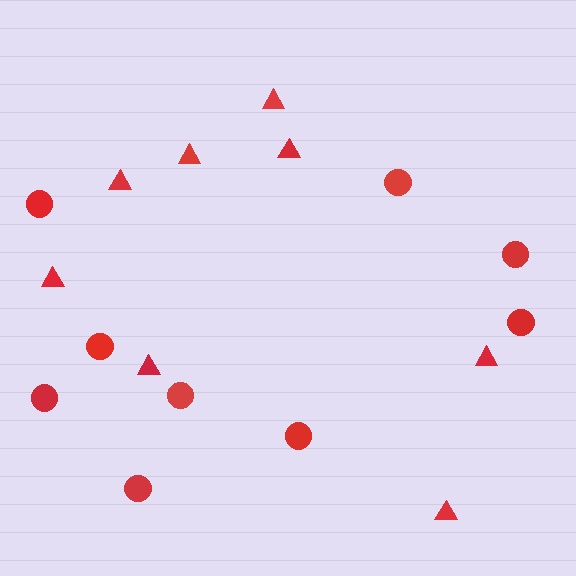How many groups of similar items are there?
There are 2 groups: one group of triangles (8) and one group of circles (9).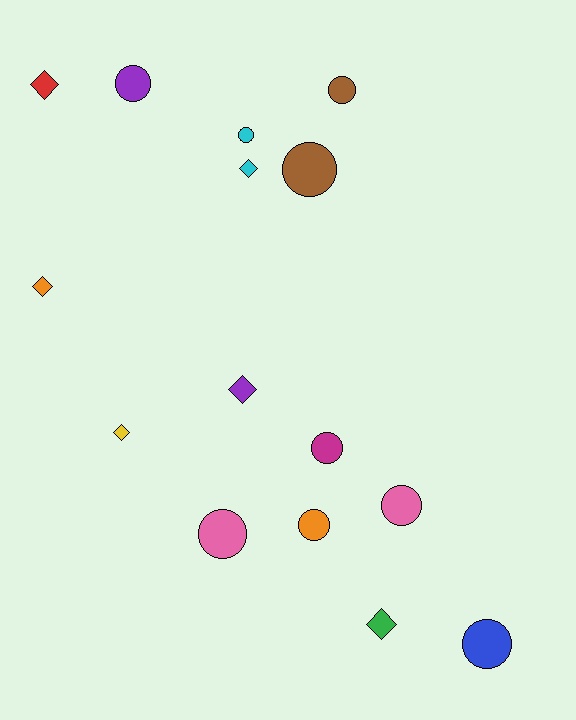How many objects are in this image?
There are 15 objects.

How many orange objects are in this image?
There are 2 orange objects.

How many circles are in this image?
There are 9 circles.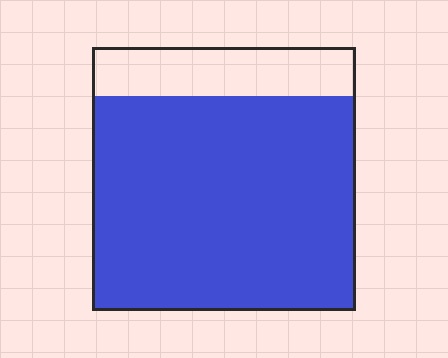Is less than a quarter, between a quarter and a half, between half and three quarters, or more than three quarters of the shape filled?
More than three quarters.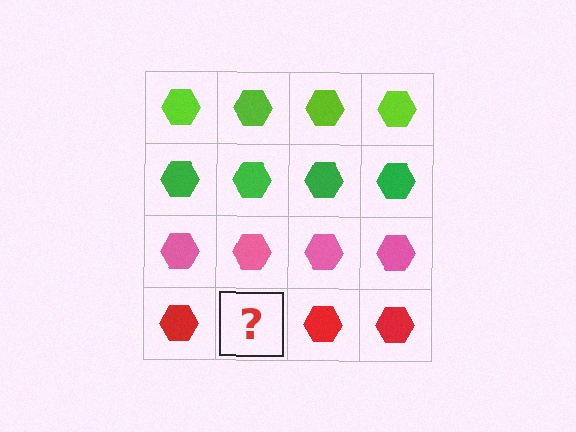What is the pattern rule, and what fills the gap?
The rule is that each row has a consistent color. The gap should be filled with a red hexagon.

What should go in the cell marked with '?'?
The missing cell should contain a red hexagon.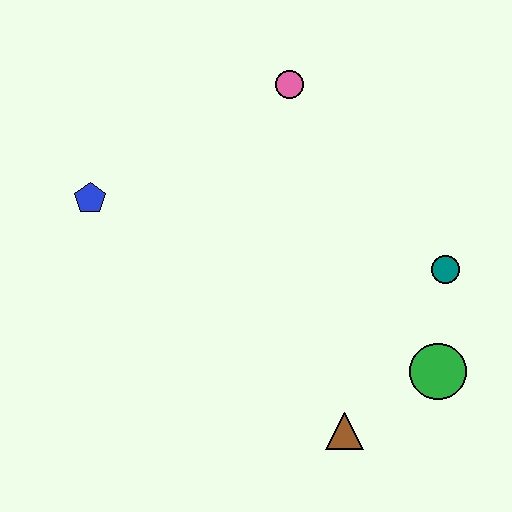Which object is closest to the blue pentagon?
The pink circle is closest to the blue pentagon.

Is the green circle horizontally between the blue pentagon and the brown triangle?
No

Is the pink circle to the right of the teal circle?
No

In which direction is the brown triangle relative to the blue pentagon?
The brown triangle is to the right of the blue pentagon.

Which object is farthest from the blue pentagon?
The green circle is farthest from the blue pentagon.